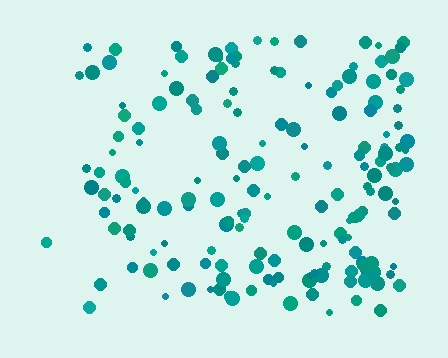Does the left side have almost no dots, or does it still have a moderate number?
Still a moderate number, just noticeably fewer than the right.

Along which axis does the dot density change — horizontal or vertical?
Horizontal.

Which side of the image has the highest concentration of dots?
The right.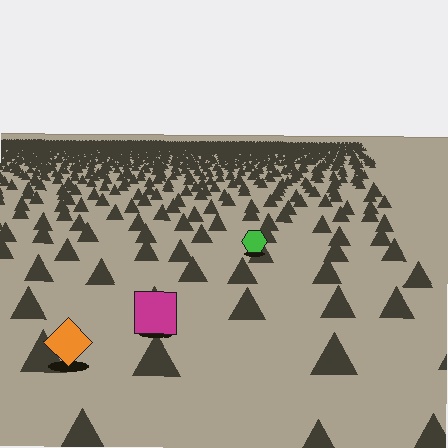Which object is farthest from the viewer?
The green hexagon is farthest from the viewer. It appears smaller and the ground texture around it is denser.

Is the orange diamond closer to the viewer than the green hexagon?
Yes. The orange diamond is closer — you can tell from the texture gradient: the ground texture is coarser near it.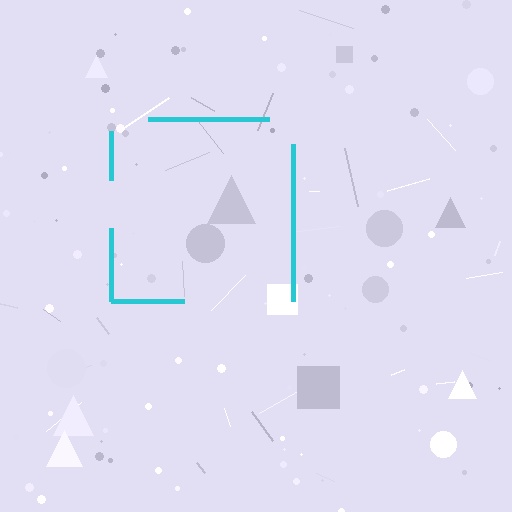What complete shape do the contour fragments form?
The contour fragments form a square.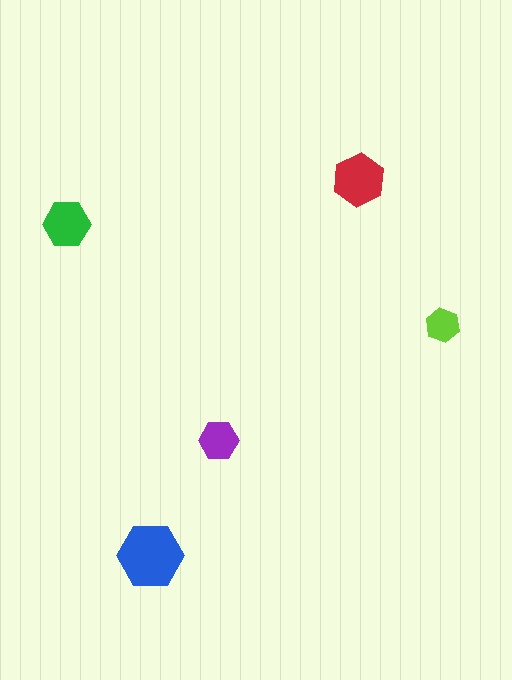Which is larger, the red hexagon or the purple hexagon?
The red one.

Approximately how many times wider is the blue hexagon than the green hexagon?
About 1.5 times wider.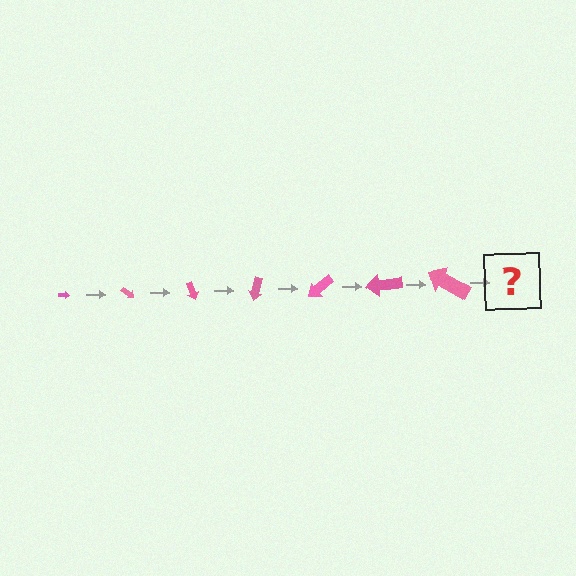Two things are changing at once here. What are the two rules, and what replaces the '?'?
The two rules are that the arrow grows larger each step and it rotates 35 degrees each step. The '?' should be an arrow, larger than the previous one and rotated 245 degrees from the start.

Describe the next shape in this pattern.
It should be an arrow, larger than the previous one and rotated 245 degrees from the start.